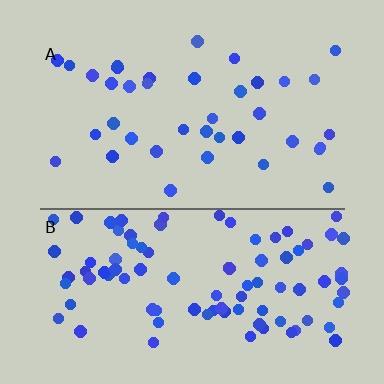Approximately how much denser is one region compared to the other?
Approximately 2.4× — region B over region A.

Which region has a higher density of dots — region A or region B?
B (the bottom).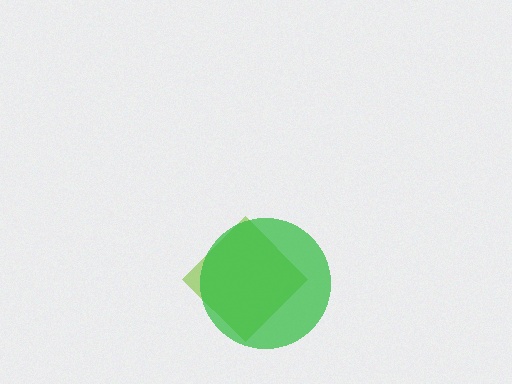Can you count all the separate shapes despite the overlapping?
Yes, there are 2 separate shapes.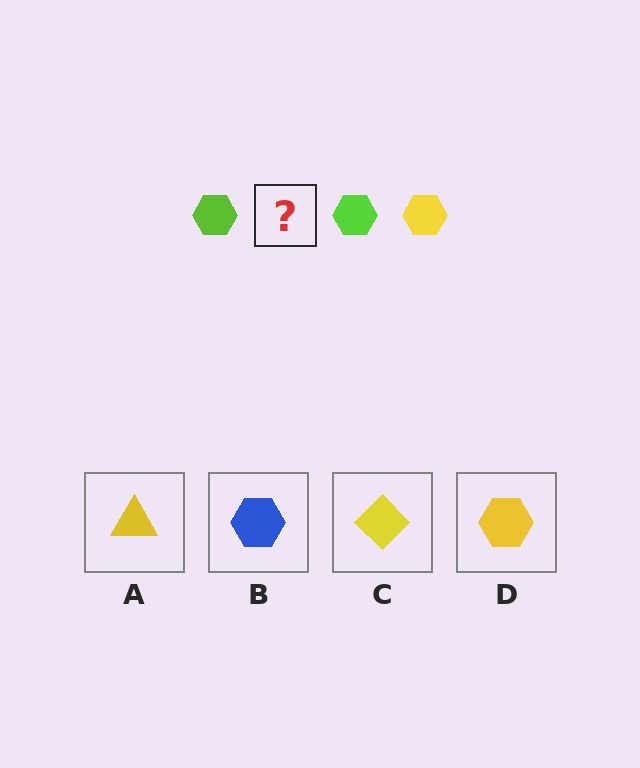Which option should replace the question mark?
Option D.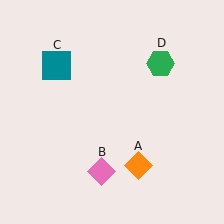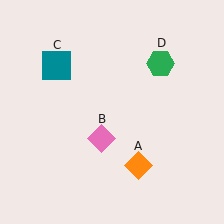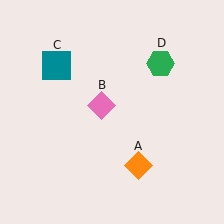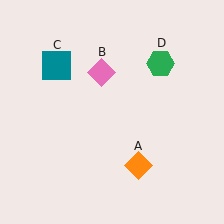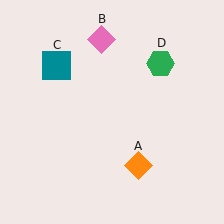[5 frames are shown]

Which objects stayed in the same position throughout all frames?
Orange diamond (object A) and teal square (object C) and green hexagon (object D) remained stationary.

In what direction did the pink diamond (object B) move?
The pink diamond (object B) moved up.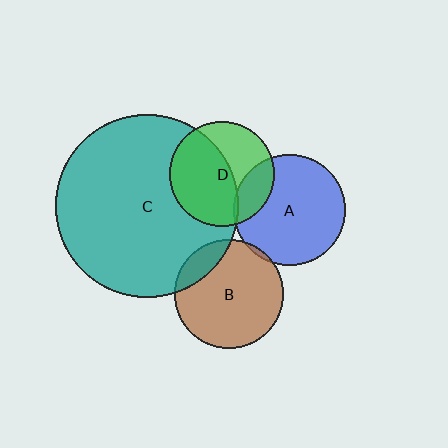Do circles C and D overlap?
Yes.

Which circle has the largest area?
Circle C (teal).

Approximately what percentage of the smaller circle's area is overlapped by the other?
Approximately 55%.